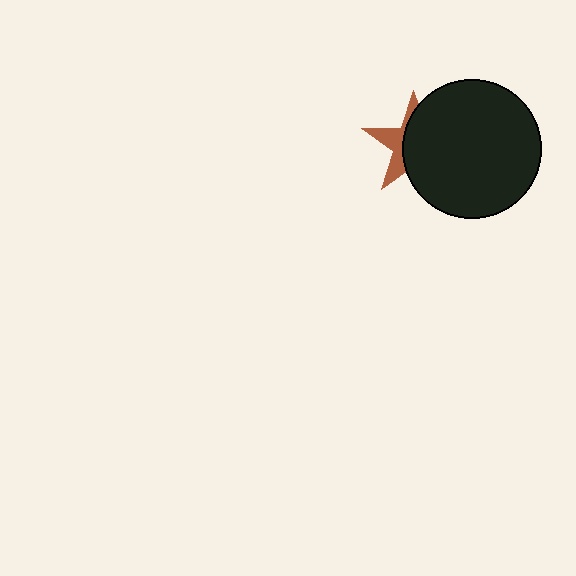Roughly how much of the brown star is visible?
A small part of it is visible (roughly 36%).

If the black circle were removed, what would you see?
You would see the complete brown star.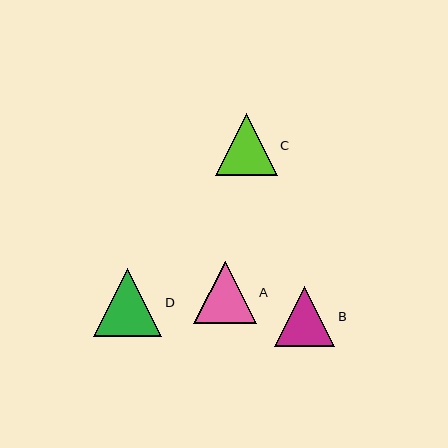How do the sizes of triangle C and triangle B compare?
Triangle C and triangle B are approximately the same size.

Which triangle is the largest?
Triangle D is the largest with a size of approximately 68 pixels.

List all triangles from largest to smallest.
From largest to smallest: D, A, C, B.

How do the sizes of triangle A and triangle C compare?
Triangle A and triangle C are approximately the same size.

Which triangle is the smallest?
Triangle B is the smallest with a size of approximately 60 pixels.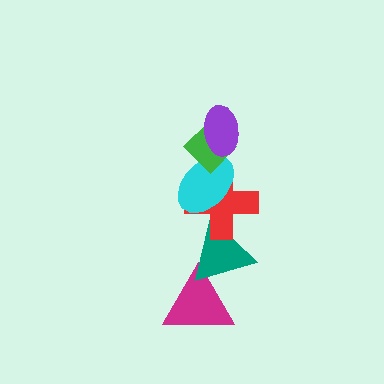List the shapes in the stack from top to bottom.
From top to bottom: the purple ellipse, the green diamond, the cyan ellipse, the red cross, the teal triangle, the magenta triangle.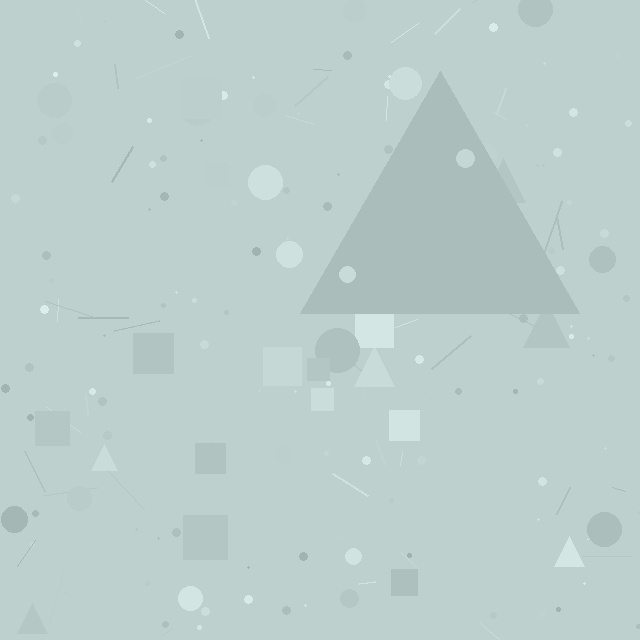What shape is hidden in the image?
A triangle is hidden in the image.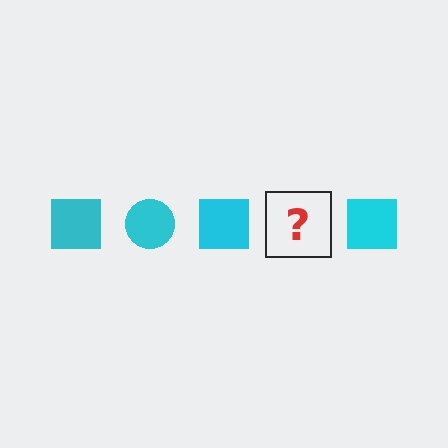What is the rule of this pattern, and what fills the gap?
The rule is that the pattern cycles through square, circle shapes in cyan. The gap should be filled with a cyan circle.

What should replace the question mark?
The question mark should be replaced with a cyan circle.